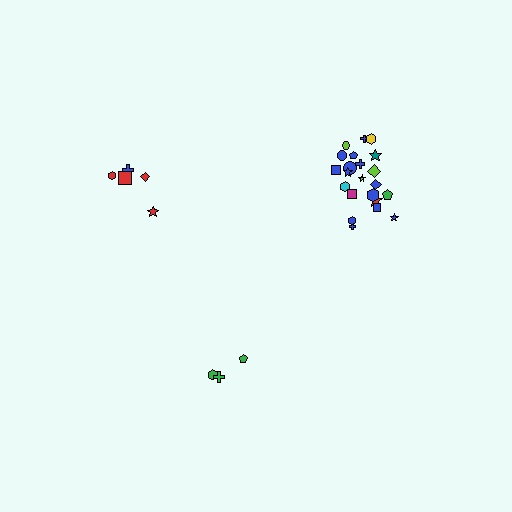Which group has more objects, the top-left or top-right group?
The top-right group.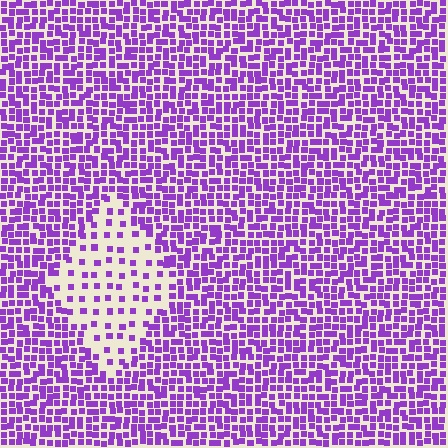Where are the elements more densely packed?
The elements are more densely packed outside the diamond boundary.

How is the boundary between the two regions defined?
The boundary is defined by a change in element density (approximately 2.7x ratio). All elements are the same color, size, and shape.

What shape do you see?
I see a diamond.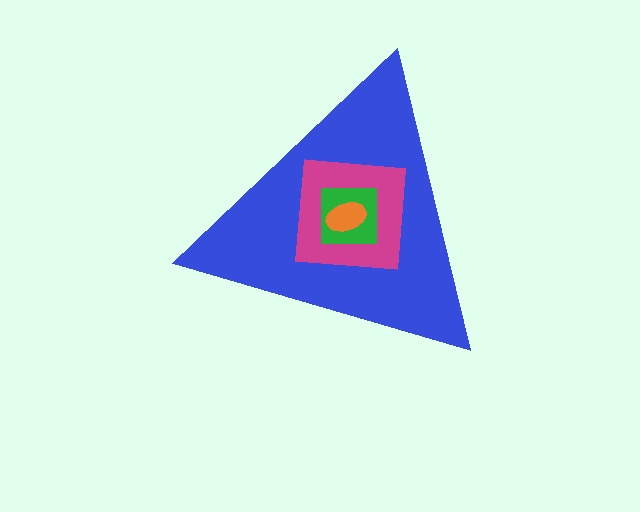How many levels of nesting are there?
4.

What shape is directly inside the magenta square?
The green square.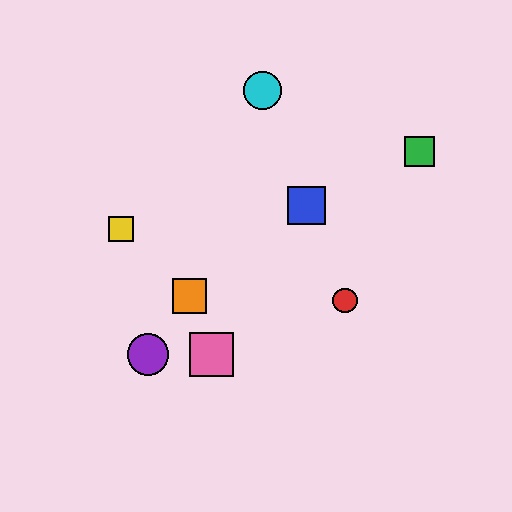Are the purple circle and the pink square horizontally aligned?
Yes, both are at y≈355.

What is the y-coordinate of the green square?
The green square is at y≈151.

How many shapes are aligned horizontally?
2 shapes (the purple circle, the pink square) are aligned horizontally.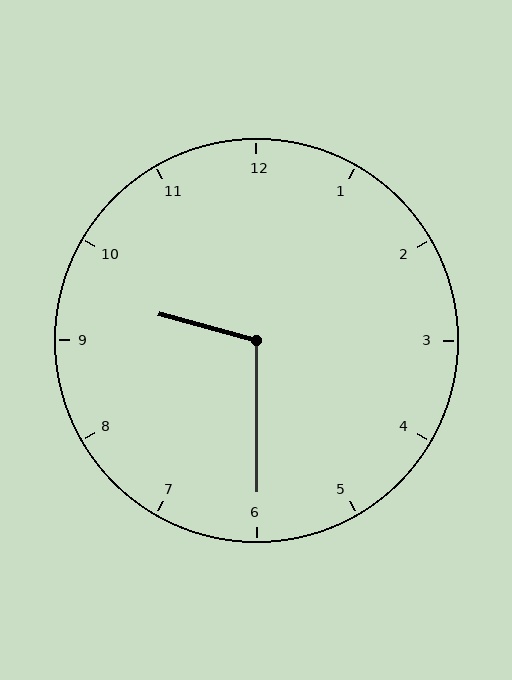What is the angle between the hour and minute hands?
Approximately 105 degrees.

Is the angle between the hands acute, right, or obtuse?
It is obtuse.